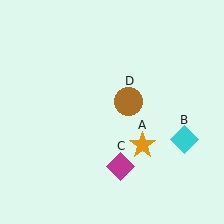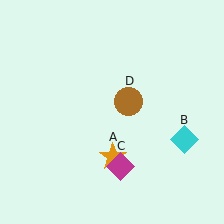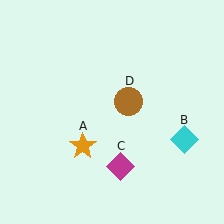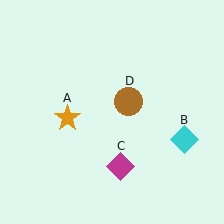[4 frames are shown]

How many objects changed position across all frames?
1 object changed position: orange star (object A).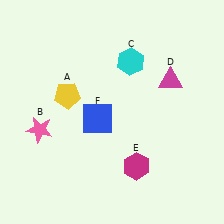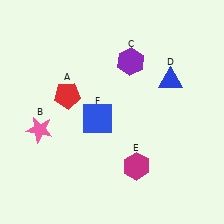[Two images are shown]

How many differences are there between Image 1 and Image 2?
There are 3 differences between the two images.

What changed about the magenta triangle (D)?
In Image 1, D is magenta. In Image 2, it changed to blue.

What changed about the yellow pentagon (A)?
In Image 1, A is yellow. In Image 2, it changed to red.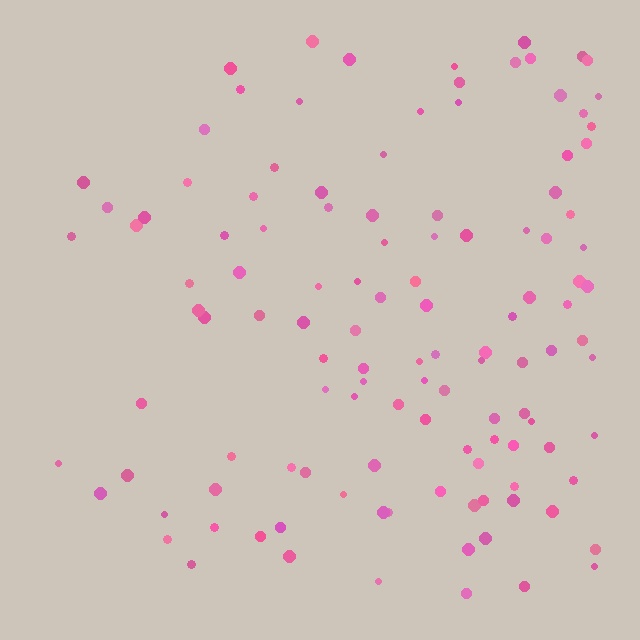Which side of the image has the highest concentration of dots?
The right.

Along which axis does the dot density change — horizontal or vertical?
Horizontal.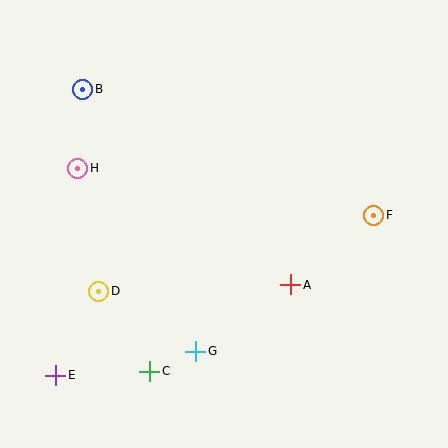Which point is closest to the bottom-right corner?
Point A is closest to the bottom-right corner.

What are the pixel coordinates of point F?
Point F is at (374, 215).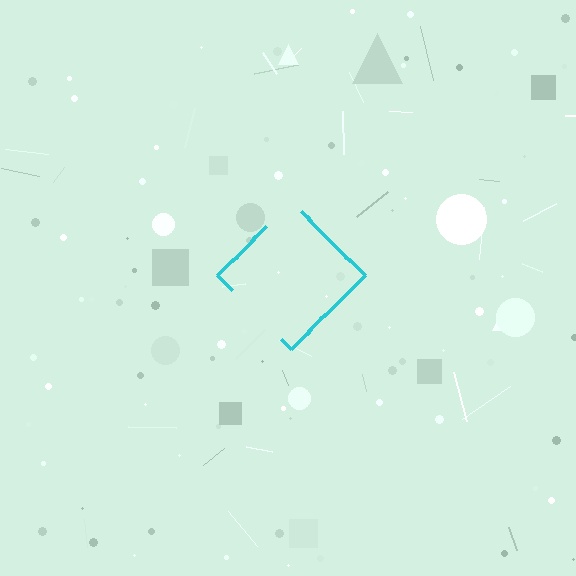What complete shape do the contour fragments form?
The contour fragments form a diamond.